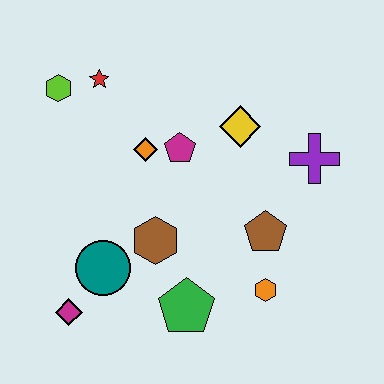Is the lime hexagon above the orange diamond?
Yes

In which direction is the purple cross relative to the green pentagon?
The purple cross is above the green pentagon.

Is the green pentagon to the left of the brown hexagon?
No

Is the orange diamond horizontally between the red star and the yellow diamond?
Yes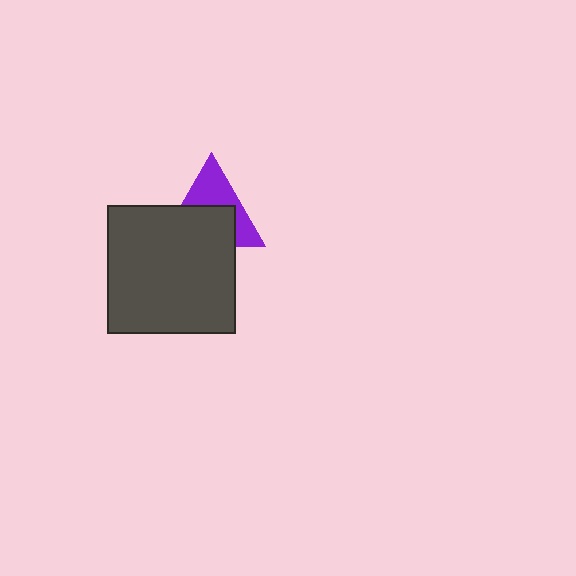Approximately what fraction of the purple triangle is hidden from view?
Roughly 53% of the purple triangle is hidden behind the dark gray square.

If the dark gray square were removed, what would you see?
You would see the complete purple triangle.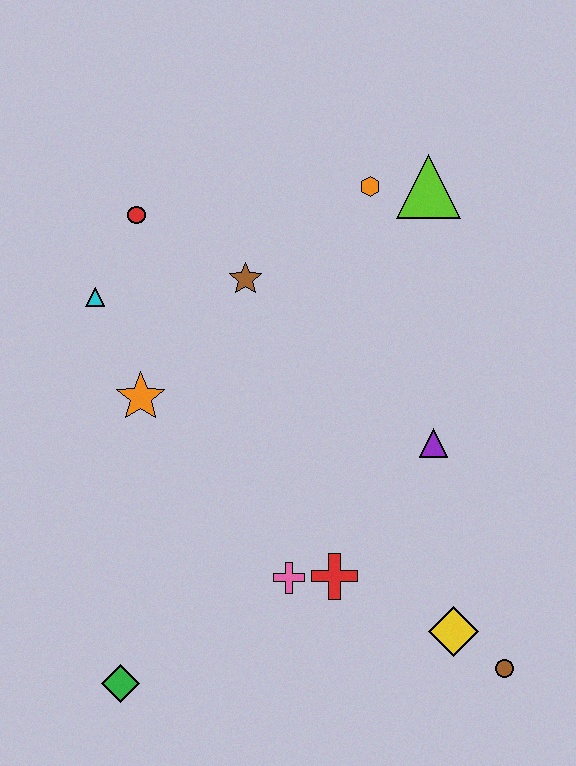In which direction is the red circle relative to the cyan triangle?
The red circle is above the cyan triangle.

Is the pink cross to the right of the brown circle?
No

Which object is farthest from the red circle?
The brown circle is farthest from the red circle.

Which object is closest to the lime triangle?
The orange hexagon is closest to the lime triangle.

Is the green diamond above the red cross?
No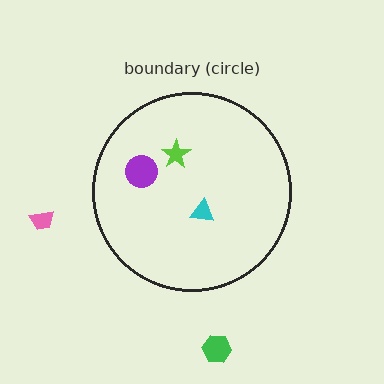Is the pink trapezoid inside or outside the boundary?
Outside.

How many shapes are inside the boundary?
3 inside, 2 outside.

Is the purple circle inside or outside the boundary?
Inside.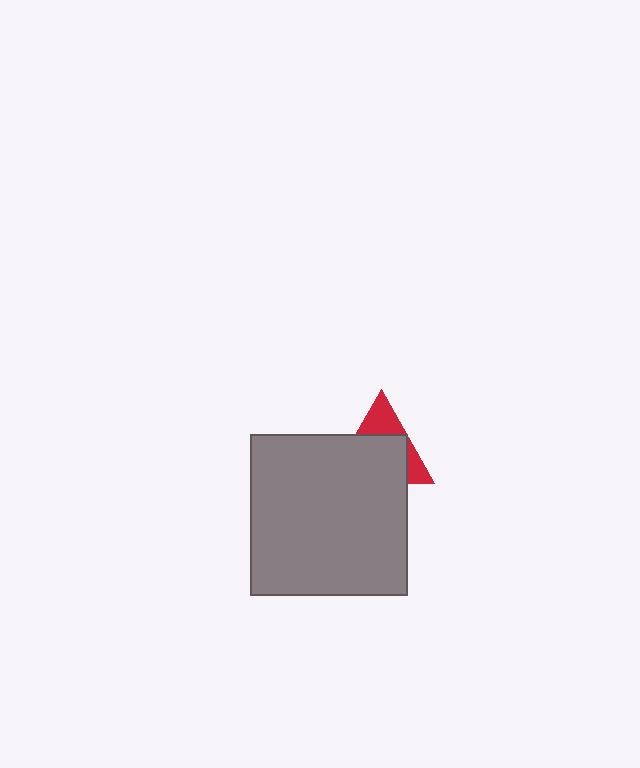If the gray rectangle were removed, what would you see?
You would see the complete red triangle.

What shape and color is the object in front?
The object in front is a gray rectangle.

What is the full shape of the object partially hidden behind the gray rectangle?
The partially hidden object is a red triangle.